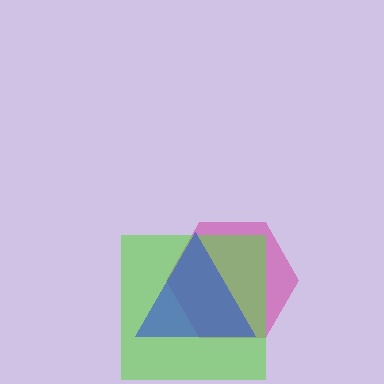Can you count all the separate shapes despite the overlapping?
Yes, there are 3 separate shapes.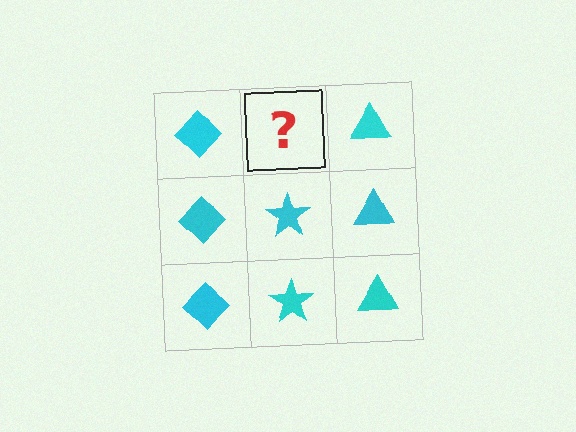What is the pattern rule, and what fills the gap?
The rule is that each column has a consistent shape. The gap should be filled with a cyan star.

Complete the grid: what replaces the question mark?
The question mark should be replaced with a cyan star.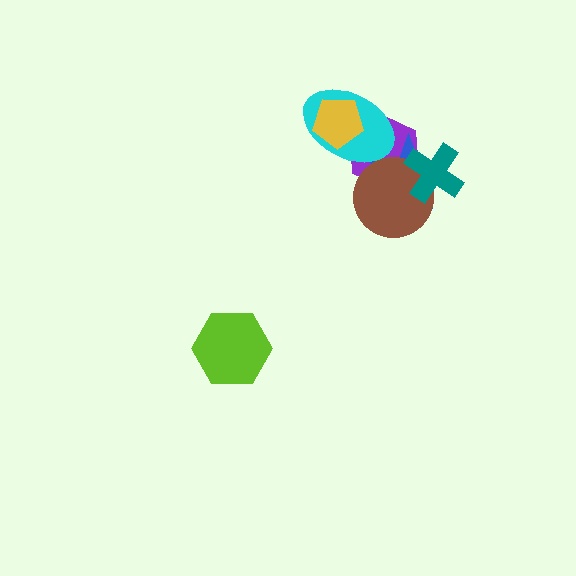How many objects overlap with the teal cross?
3 objects overlap with the teal cross.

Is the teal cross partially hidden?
No, no other shape covers it.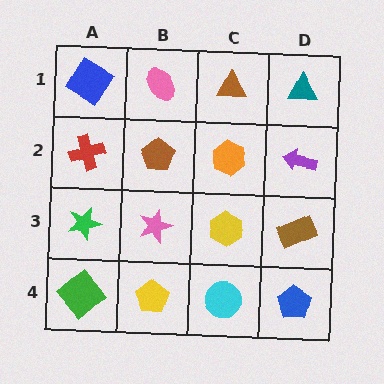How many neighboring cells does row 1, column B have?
3.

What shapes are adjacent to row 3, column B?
A brown pentagon (row 2, column B), a yellow pentagon (row 4, column B), a green star (row 3, column A), a yellow hexagon (row 3, column C).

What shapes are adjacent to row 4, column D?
A brown rectangle (row 3, column D), a cyan circle (row 4, column C).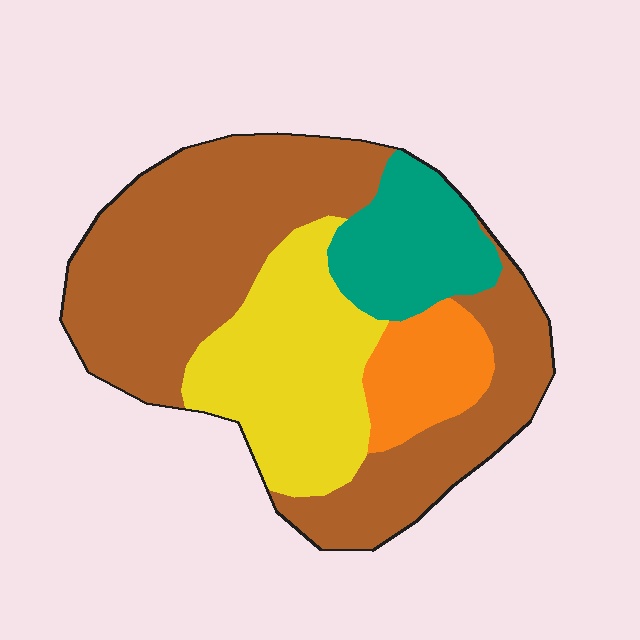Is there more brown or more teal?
Brown.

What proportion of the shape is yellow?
Yellow covers about 25% of the shape.